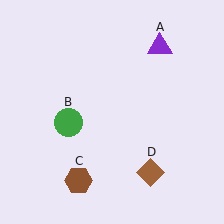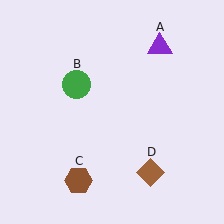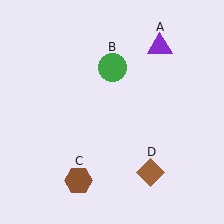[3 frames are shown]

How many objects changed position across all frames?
1 object changed position: green circle (object B).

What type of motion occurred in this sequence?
The green circle (object B) rotated clockwise around the center of the scene.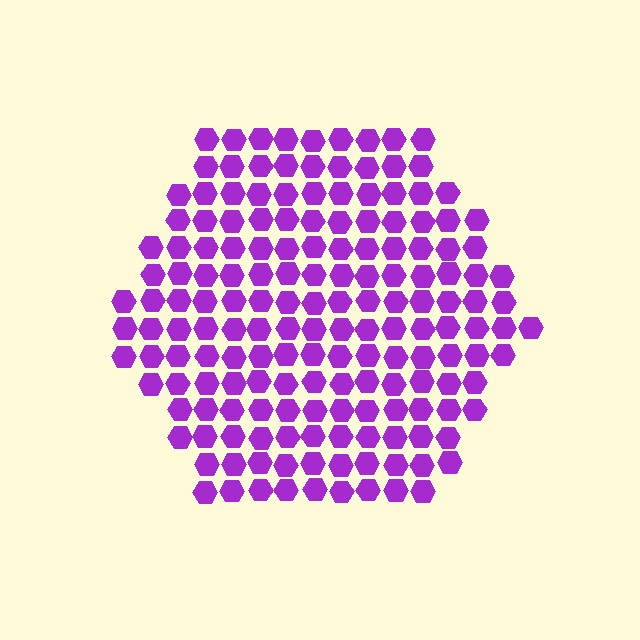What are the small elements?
The small elements are hexagons.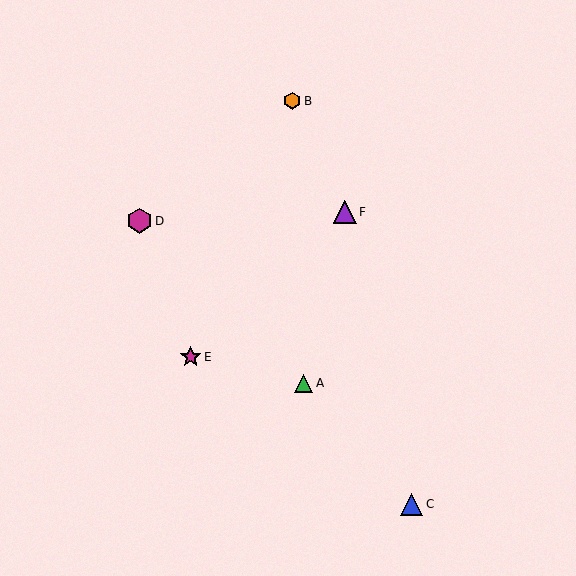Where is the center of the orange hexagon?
The center of the orange hexagon is at (292, 101).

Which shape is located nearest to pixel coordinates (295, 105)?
The orange hexagon (labeled B) at (292, 101) is nearest to that location.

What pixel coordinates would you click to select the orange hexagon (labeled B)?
Click at (292, 101) to select the orange hexagon B.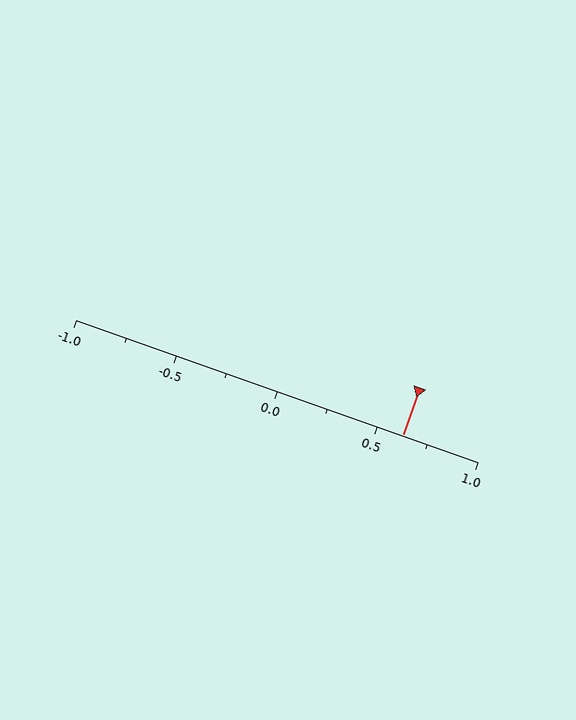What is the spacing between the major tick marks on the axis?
The major ticks are spaced 0.5 apart.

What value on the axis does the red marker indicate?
The marker indicates approximately 0.62.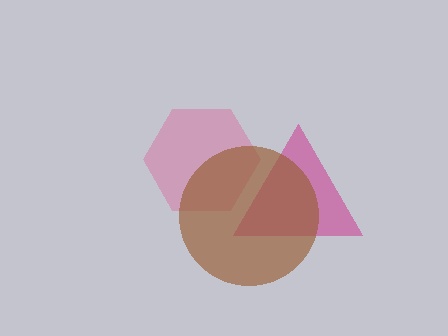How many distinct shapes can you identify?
There are 3 distinct shapes: a magenta triangle, a pink hexagon, a brown circle.